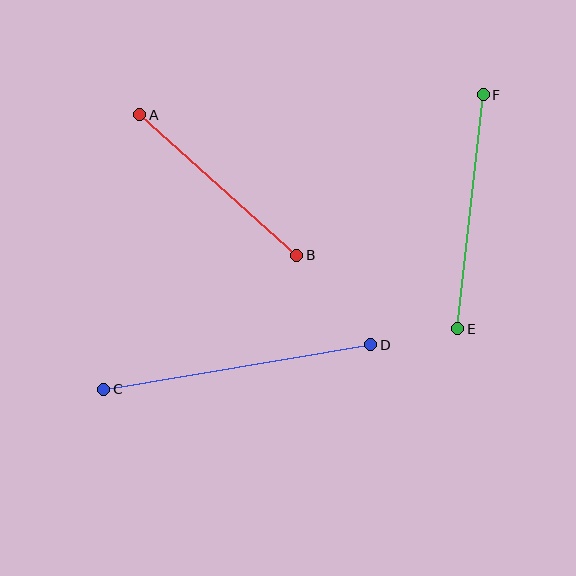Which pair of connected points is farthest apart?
Points C and D are farthest apart.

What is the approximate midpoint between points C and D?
The midpoint is at approximately (237, 367) pixels.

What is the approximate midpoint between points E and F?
The midpoint is at approximately (471, 212) pixels.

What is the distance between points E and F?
The distance is approximately 235 pixels.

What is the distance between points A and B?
The distance is approximately 210 pixels.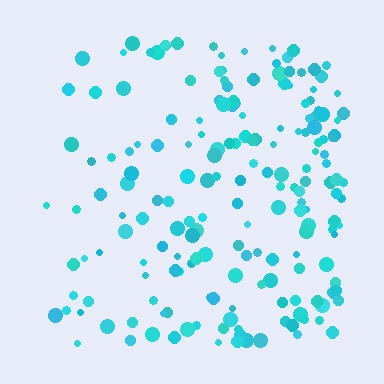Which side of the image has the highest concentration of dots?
The right.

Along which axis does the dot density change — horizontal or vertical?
Horizontal.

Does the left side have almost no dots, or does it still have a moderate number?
Still a moderate number, just noticeably fewer than the right.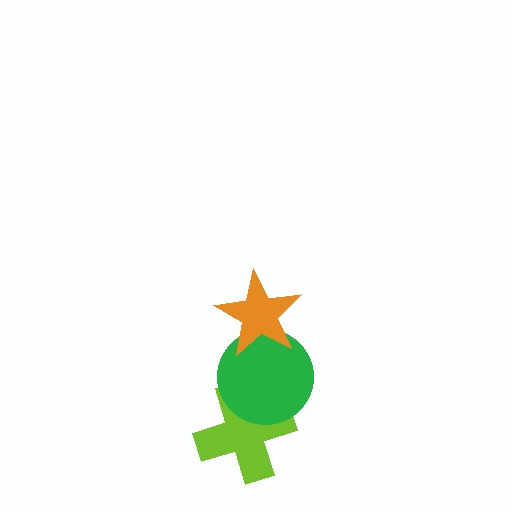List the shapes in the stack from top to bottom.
From top to bottom: the orange star, the green circle, the lime cross.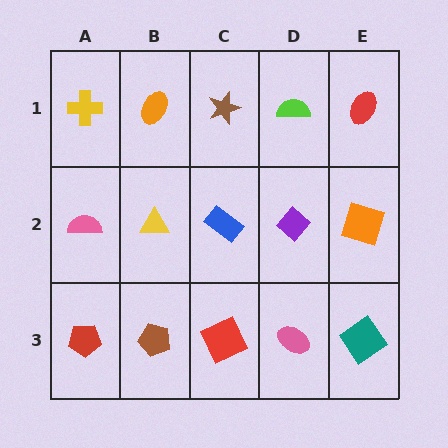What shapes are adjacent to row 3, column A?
A pink semicircle (row 2, column A), a brown pentagon (row 3, column B).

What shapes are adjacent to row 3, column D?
A purple diamond (row 2, column D), a red square (row 3, column C), a teal diamond (row 3, column E).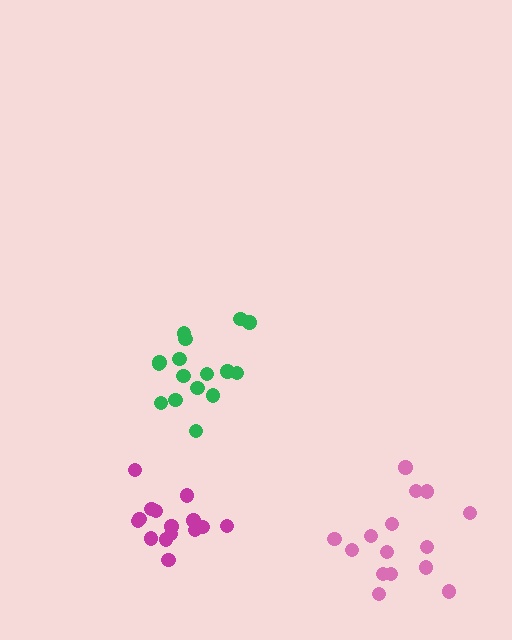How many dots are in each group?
Group 1: 16 dots, Group 2: 15 dots, Group 3: 15 dots (46 total).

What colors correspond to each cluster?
The clusters are colored: green, pink, magenta.